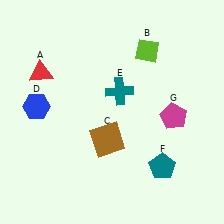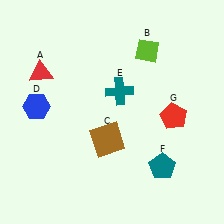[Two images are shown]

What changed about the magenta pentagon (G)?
In Image 1, G is magenta. In Image 2, it changed to red.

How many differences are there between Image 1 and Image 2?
There is 1 difference between the two images.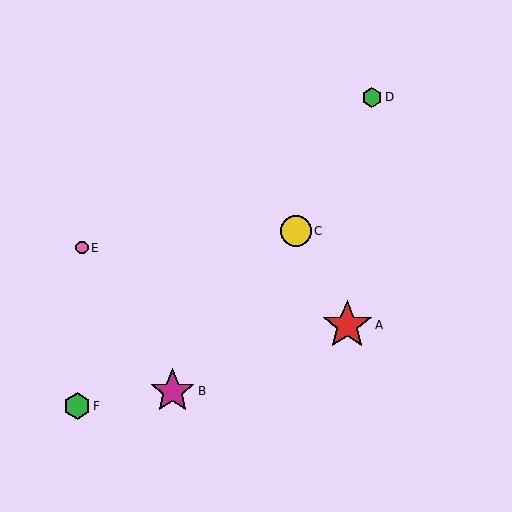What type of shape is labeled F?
Shape F is a green hexagon.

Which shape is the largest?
The red star (labeled A) is the largest.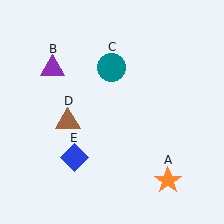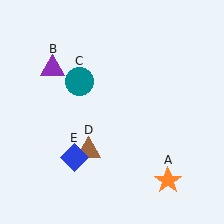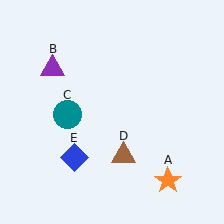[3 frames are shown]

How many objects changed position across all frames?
2 objects changed position: teal circle (object C), brown triangle (object D).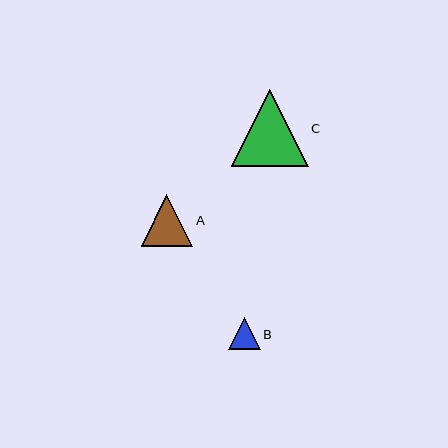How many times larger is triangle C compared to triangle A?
Triangle C is approximately 1.5 times the size of triangle A.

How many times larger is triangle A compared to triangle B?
Triangle A is approximately 1.6 times the size of triangle B.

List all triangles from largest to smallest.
From largest to smallest: C, A, B.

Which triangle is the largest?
Triangle C is the largest with a size of approximately 77 pixels.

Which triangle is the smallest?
Triangle B is the smallest with a size of approximately 32 pixels.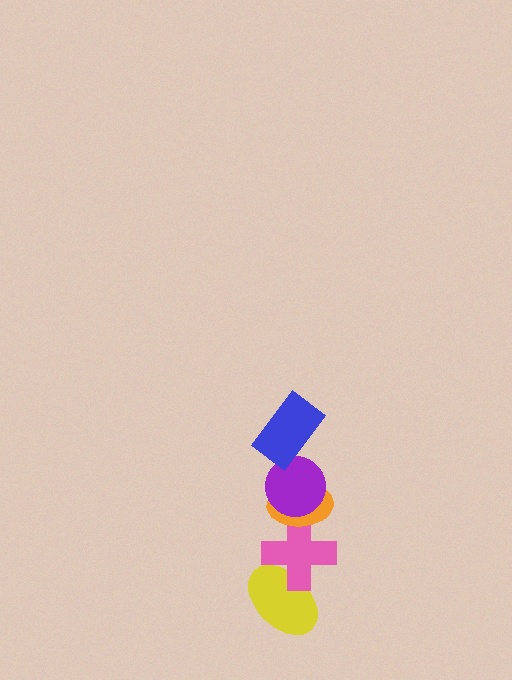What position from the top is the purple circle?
The purple circle is 2nd from the top.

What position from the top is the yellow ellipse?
The yellow ellipse is 5th from the top.